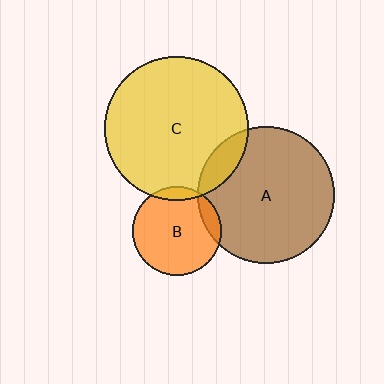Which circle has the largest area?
Circle C (yellow).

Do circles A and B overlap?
Yes.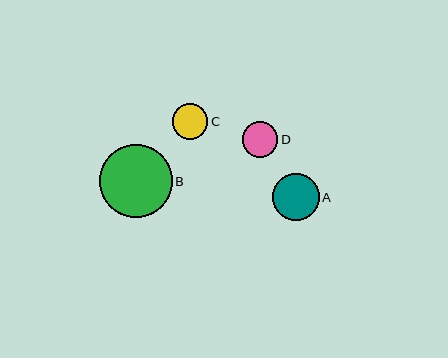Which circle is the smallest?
Circle D is the smallest with a size of approximately 35 pixels.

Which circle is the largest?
Circle B is the largest with a size of approximately 73 pixels.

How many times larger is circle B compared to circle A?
Circle B is approximately 1.6 times the size of circle A.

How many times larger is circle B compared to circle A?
Circle B is approximately 1.6 times the size of circle A.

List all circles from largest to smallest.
From largest to smallest: B, A, C, D.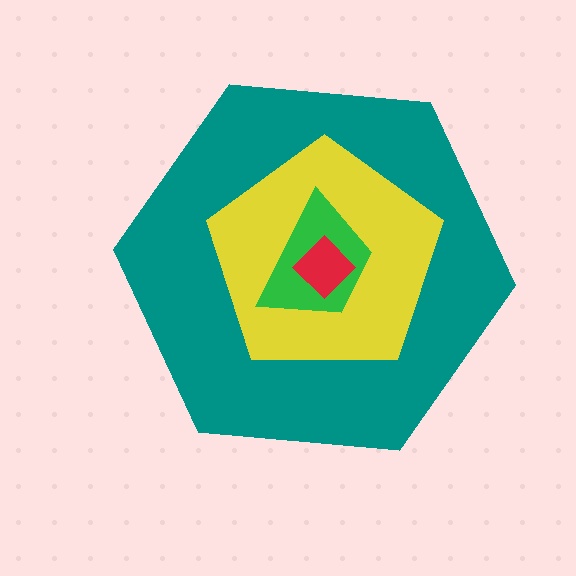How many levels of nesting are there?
4.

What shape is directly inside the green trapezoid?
The red diamond.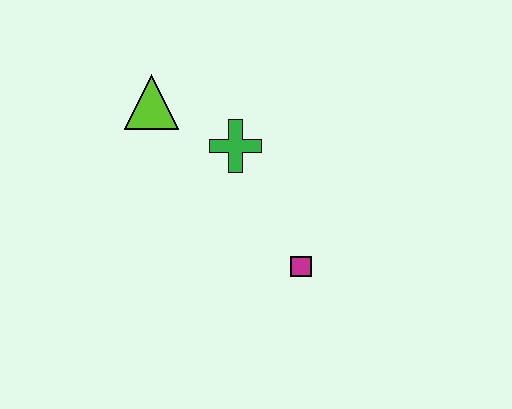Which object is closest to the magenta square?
The green cross is closest to the magenta square.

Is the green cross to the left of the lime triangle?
No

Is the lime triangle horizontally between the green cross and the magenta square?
No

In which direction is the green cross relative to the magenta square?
The green cross is above the magenta square.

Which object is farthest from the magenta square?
The lime triangle is farthest from the magenta square.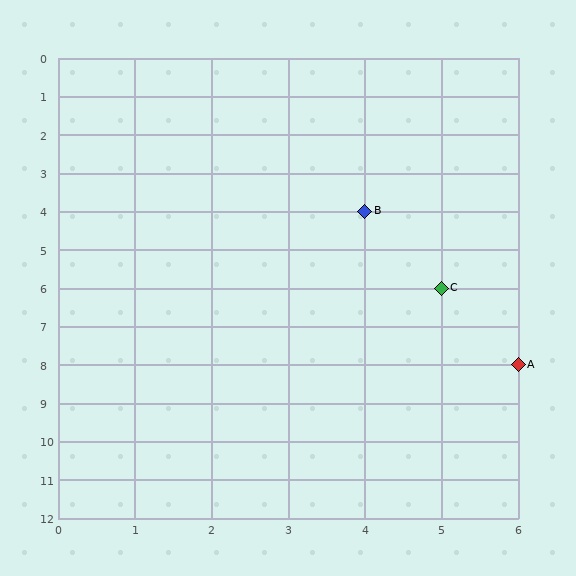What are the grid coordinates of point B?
Point B is at grid coordinates (4, 4).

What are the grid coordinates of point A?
Point A is at grid coordinates (6, 8).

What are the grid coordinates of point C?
Point C is at grid coordinates (5, 6).